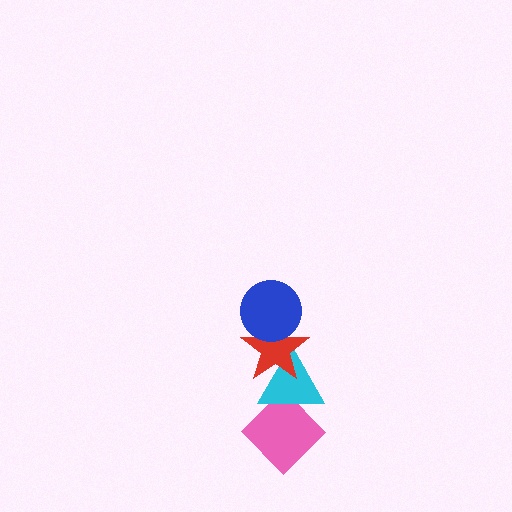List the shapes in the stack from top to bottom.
From top to bottom: the blue circle, the red star, the cyan triangle, the pink diamond.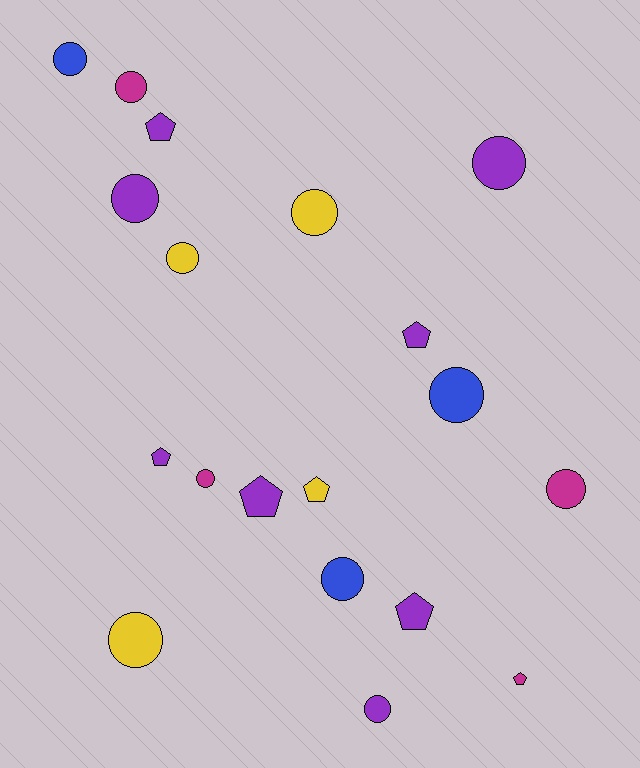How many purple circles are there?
There are 3 purple circles.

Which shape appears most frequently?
Circle, with 12 objects.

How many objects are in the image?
There are 19 objects.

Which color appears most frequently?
Purple, with 8 objects.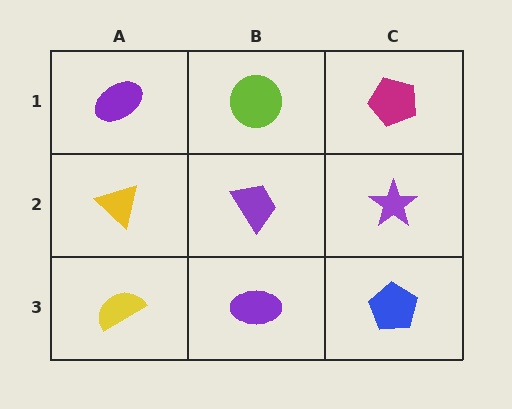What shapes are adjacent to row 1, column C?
A purple star (row 2, column C), a lime circle (row 1, column B).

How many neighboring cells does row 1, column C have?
2.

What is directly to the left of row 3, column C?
A purple ellipse.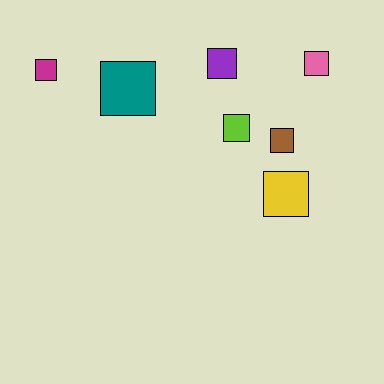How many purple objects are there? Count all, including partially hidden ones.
There is 1 purple object.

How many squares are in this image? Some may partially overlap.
There are 7 squares.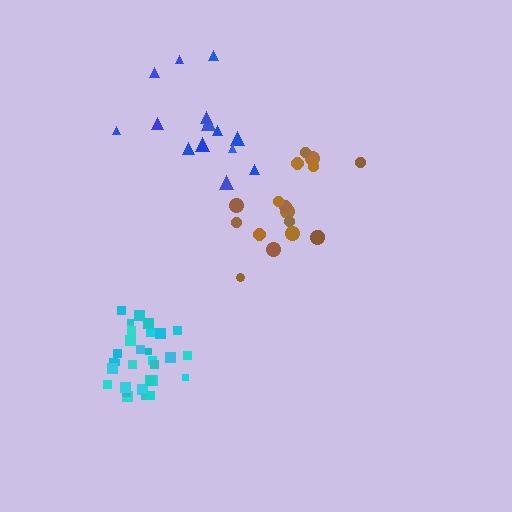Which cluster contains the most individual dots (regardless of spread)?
Cyan (30).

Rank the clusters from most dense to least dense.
cyan, brown, blue.